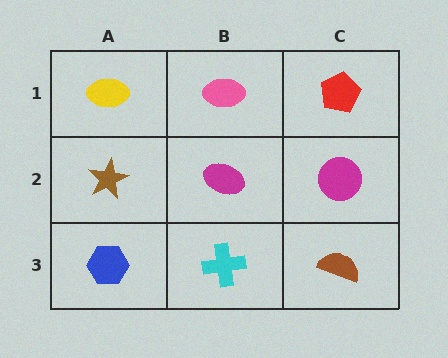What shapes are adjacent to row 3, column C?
A magenta circle (row 2, column C), a cyan cross (row 3, column B).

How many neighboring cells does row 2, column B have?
4.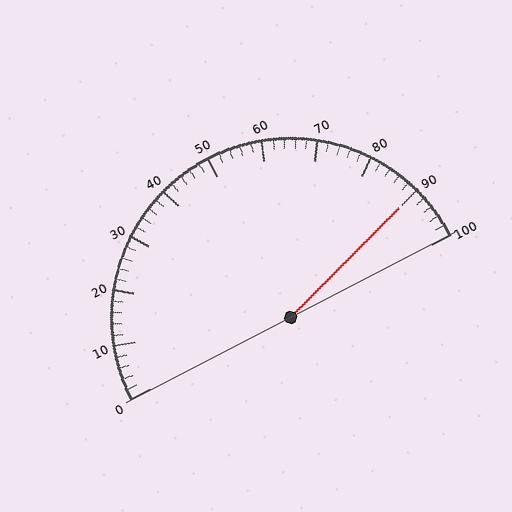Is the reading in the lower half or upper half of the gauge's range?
The reading is in the upper half of the range (0 to 100).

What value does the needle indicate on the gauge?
The needle indicates approximately 90.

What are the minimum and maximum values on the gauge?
The gauge ranges from 0 to 100.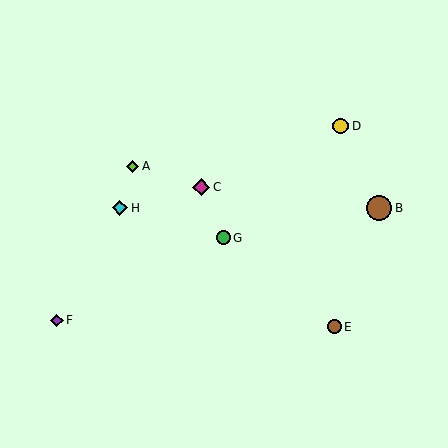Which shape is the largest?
The brown circle (labeled B) is the largest.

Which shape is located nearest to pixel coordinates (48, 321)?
The purple diamond (labeled F) at (57, 320) is nearest to that location.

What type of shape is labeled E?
Shape E is a brown circle.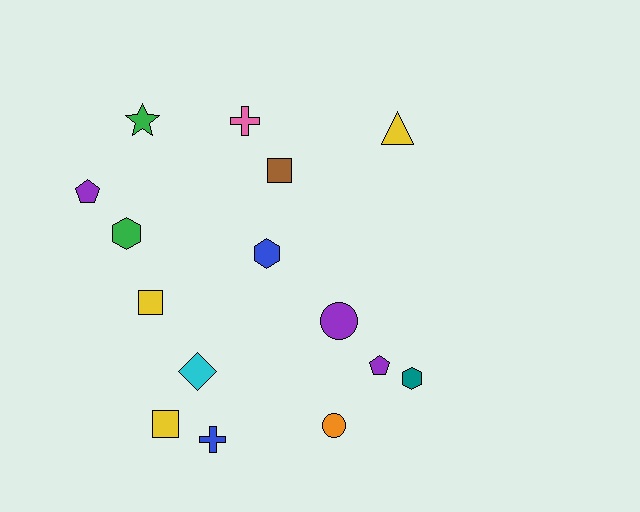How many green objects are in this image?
There are 2 green objects.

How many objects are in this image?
There are 15 objects.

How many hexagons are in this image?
There are 3 hexagons.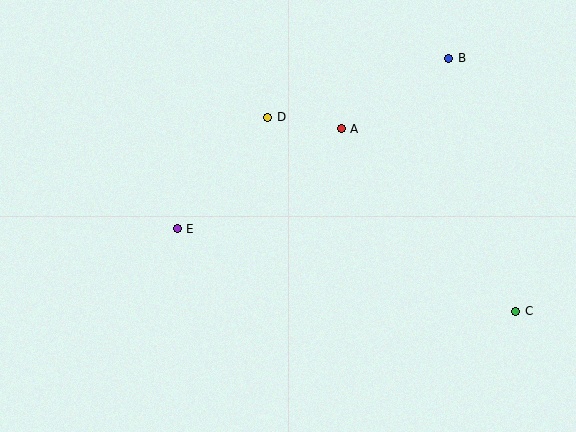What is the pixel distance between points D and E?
The distance between D and E is 144 pixels.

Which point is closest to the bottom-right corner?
Point C is closest to the bottom-right corner.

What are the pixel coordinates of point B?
Point B is at (449, 58).